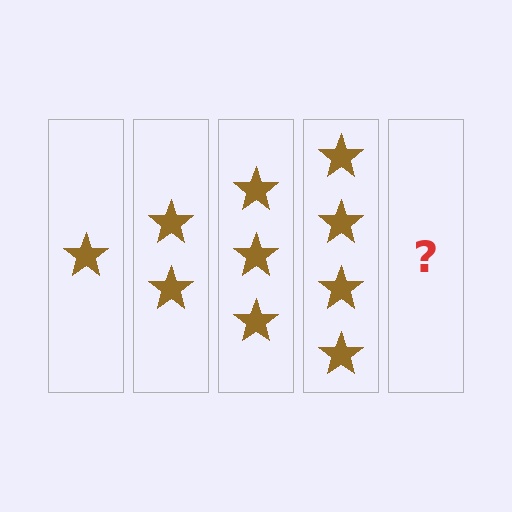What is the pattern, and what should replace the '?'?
The pattern is that each step adds one more star. The '?' should be 5 stars.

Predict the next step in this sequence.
The next step is 5 stars.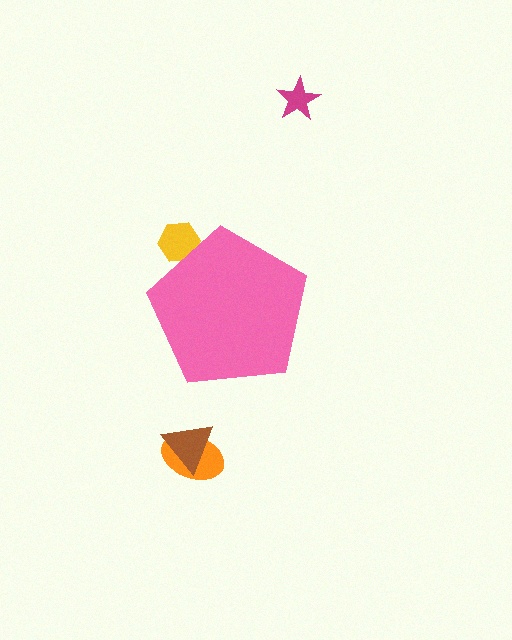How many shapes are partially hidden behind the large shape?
1 shape is partially hidden.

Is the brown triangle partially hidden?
No, the brown triangle is fully visible.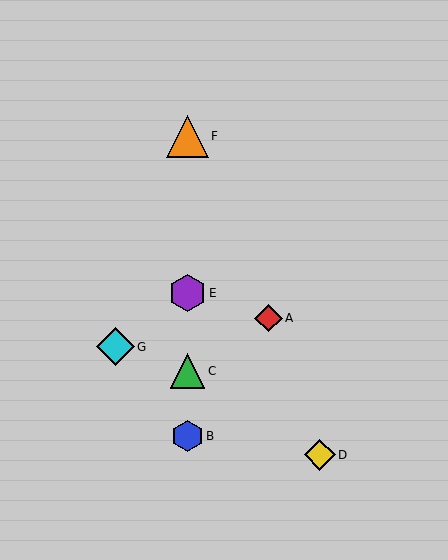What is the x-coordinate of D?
Object D is at x≈320.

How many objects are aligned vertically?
4 objects (B, C, E, F) are aligned vertically.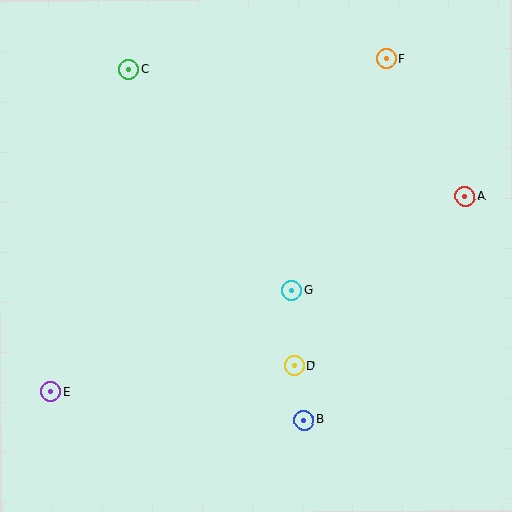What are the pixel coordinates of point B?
Point B is at (304, 420).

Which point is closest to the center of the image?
Point G at (292, 290) is closest to the center.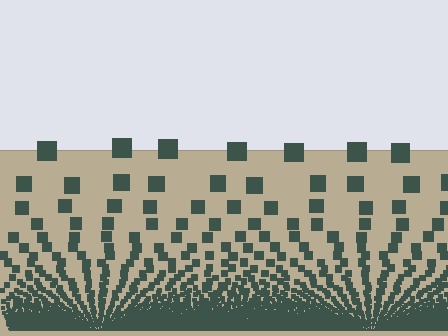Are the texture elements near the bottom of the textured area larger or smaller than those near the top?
Smaller. The gradient is inverted — elements near the bottom are smaller and denser.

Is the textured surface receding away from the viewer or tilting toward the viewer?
The surface appears to tilt toward the viewer. Texture elements get larger and sparser toward the top.